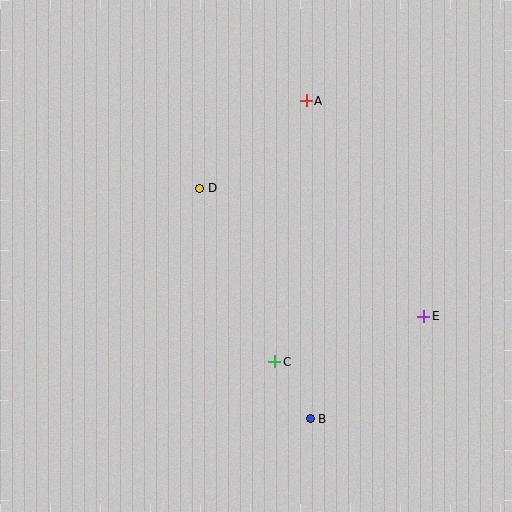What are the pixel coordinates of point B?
Point B is at (310, 419).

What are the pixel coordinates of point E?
Point E is at (424, 316).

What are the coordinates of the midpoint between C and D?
The midpoint between C and D is at (237, 275).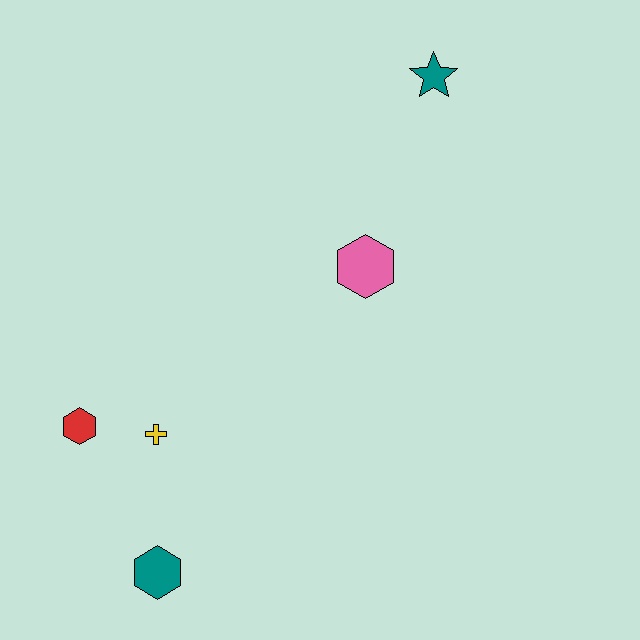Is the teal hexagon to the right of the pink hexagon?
No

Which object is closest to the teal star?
The pink hexagon is closest to the teal star.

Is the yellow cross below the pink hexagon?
Yes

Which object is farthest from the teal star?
The teal hexagon is farthest from the teal star.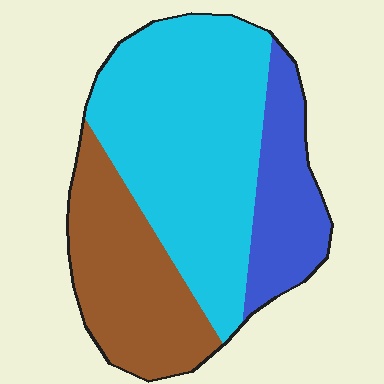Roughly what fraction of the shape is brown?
Brown covers about 30% of the shape.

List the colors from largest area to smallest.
From largest to smallest: cyan, brown, blue.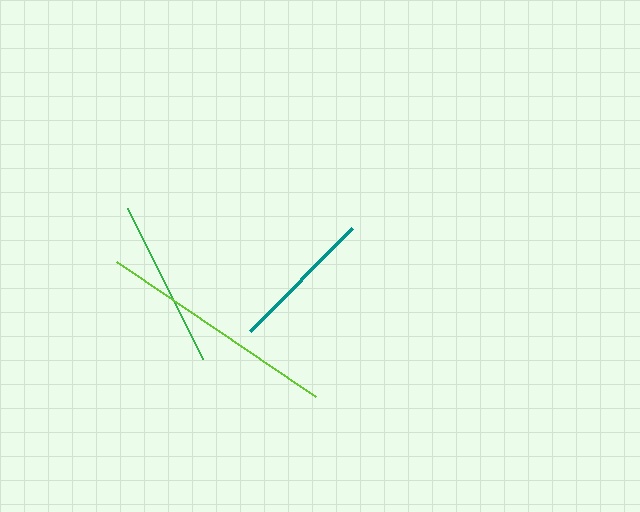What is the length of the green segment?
The green segment is approximately 169 pixels long.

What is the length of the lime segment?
The lime segment is approximately 240 pixels long.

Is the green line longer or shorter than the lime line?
The lime line is longer than the green line.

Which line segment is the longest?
The lime line is the longest at approximately 240 pixels.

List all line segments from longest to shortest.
From longest to shortest: lime, green, teal.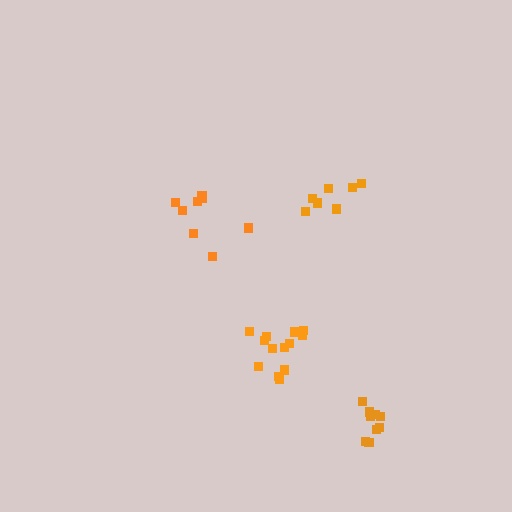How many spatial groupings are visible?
There are 4 spatial groupings.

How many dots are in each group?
Group 1: 9 dots, Group 2: 13 dots, Group 3: 7 dots, Group 4: 8 dots (37 total).